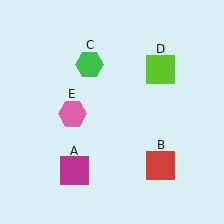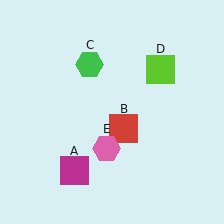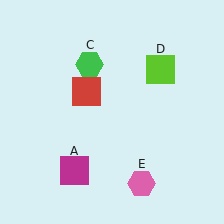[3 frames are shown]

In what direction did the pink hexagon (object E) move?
The pink hexagon (object E) moved down and to the right.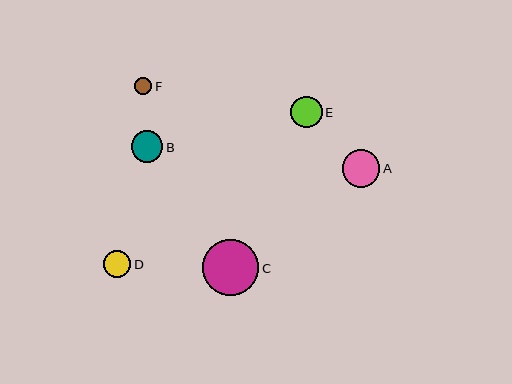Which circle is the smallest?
Circle F is the smallest with a size of approximately 17 pixels.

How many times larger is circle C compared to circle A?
Circle C is approximately 1.5 times the size of circle A.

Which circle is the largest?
Circle C is the largest with a size of approximately 56 pixels.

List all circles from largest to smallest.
From largest to smallest: C, A, B, E, D, F.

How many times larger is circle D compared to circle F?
Circle D is approximately 1.6 times the size of circle F.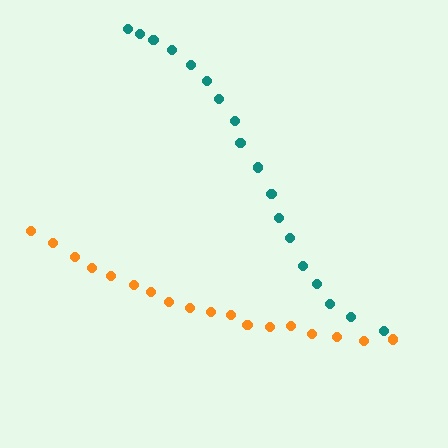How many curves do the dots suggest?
There are 2 distinct paths.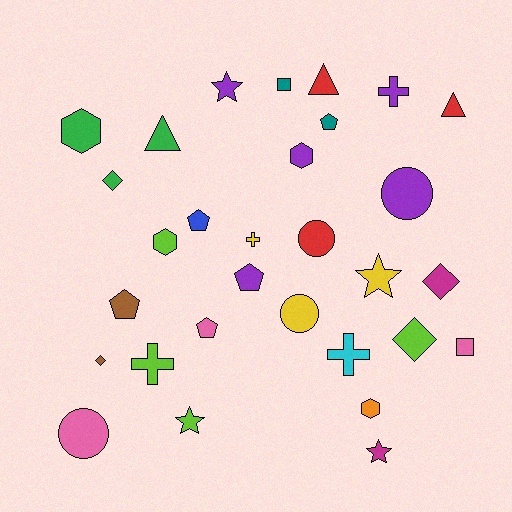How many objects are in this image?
There are 30 objects.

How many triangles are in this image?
There are 3 triangles.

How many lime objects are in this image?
There are 4 lime objects.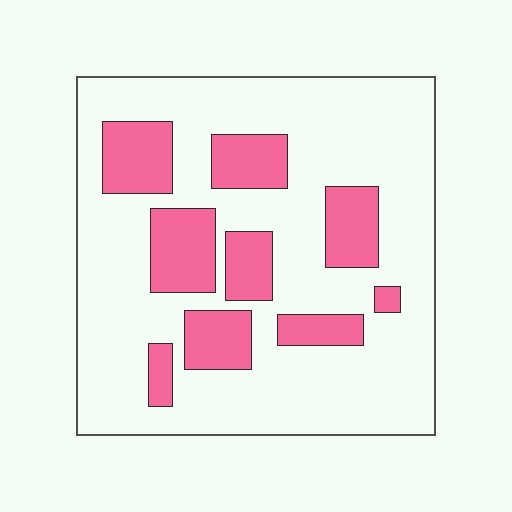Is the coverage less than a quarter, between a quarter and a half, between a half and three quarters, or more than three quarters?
Less than a quarter.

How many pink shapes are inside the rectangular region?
9.